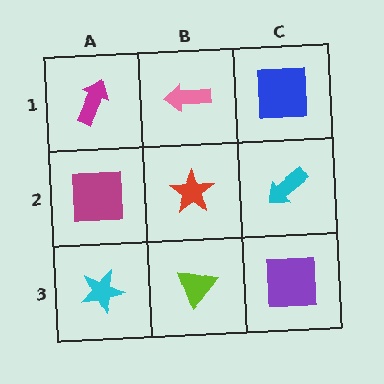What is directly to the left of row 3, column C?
A lime triangle.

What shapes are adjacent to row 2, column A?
A magenta arrow (row 1, column A), a cyan star (row 3, column A), a red star (row 2, column B).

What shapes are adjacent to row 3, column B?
A red star (row 2, column B), a cyan star (row 3, column A), a purple square (row 3, column C).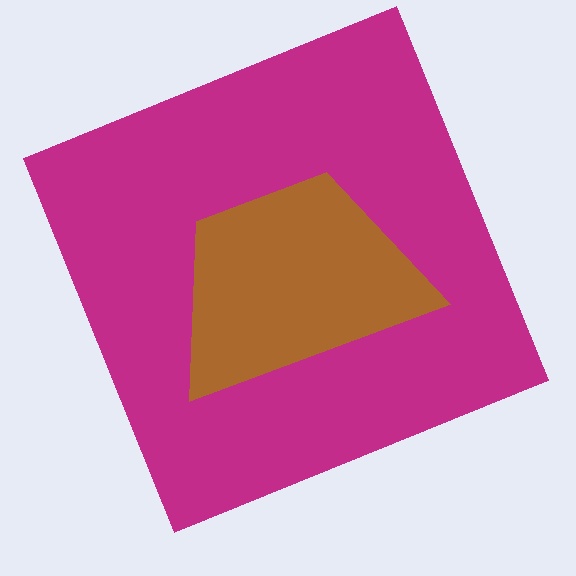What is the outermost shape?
The magenta square.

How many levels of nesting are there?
2.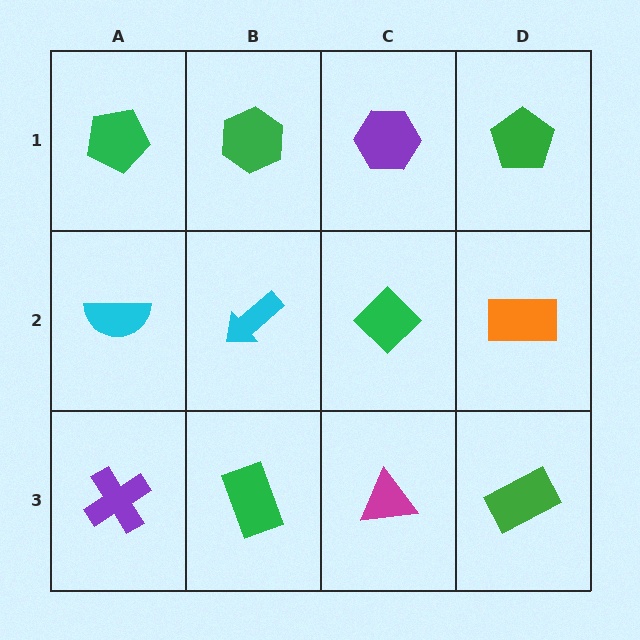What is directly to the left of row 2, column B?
A cyan semicircle.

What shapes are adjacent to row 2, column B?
A green hexagon (row 1, column B), a green rectangle (row 3, column B), a cyan semicircle (row 2, column A), a green diamond (row 2, column C).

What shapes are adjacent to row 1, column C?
A green diamond (row 2, column C), a green hexagon (row 1, column B), a green pentagon (row 1, column D).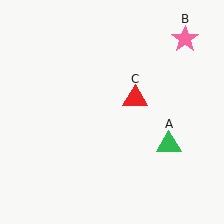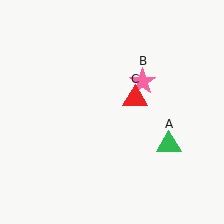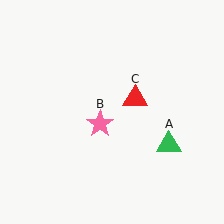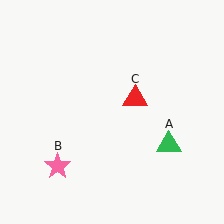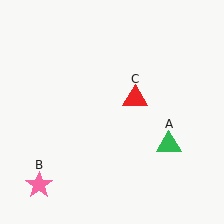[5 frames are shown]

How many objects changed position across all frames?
1 object changed position: pink star (object B).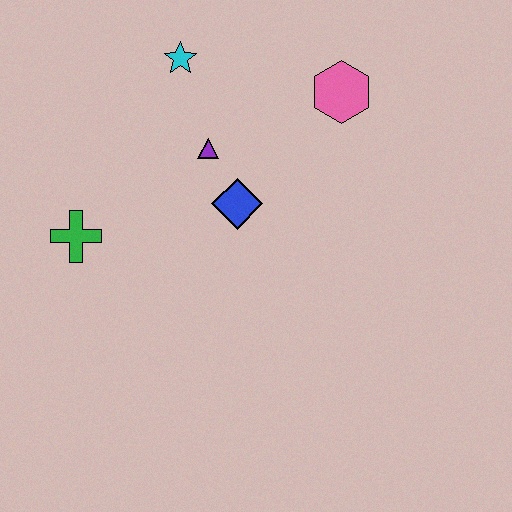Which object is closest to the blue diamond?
The purple triangle is closest to the blue diamond.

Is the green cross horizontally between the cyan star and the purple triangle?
No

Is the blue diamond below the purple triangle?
Yes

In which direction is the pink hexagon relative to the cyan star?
The pink hexagon is to the right of the cyan star.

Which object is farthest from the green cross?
The pink hexagon is farthest from the green cross.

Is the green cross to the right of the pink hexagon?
No